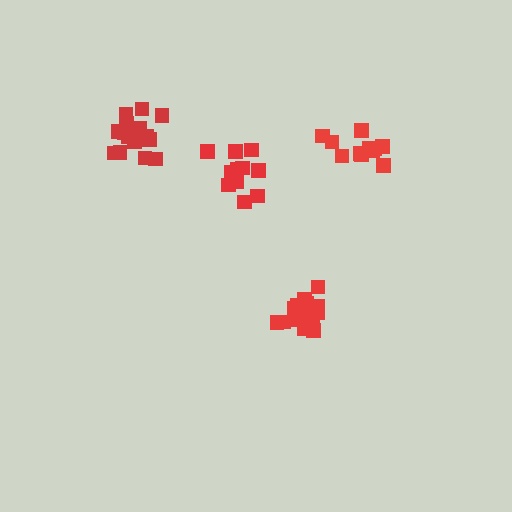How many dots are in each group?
Group 1: 11 dots, Group 2: 17 dots, Group 3: 17 dots, Group 4: 11 dots (56 total).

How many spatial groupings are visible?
There are 4 spatial groupings.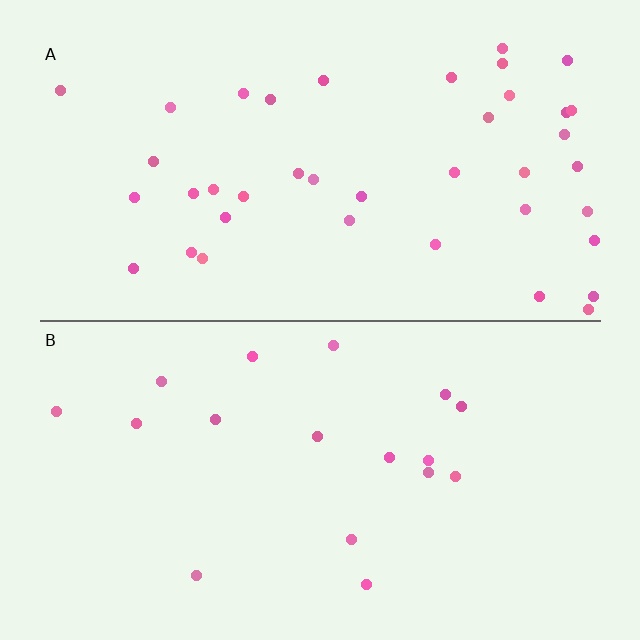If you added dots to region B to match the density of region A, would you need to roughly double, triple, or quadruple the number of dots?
Approximately double.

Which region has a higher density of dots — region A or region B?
A (the top).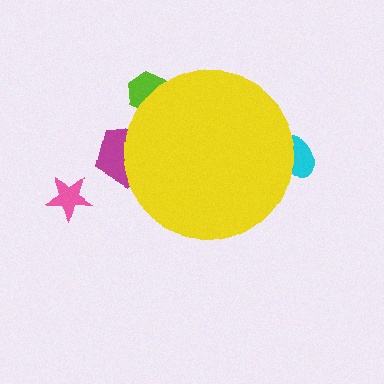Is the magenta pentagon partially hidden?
Yes, the magenta pentagon is partially hidden behind the yellow circle.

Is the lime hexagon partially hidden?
Yes, the lime hexagon is partially hidden behind the yellow circle.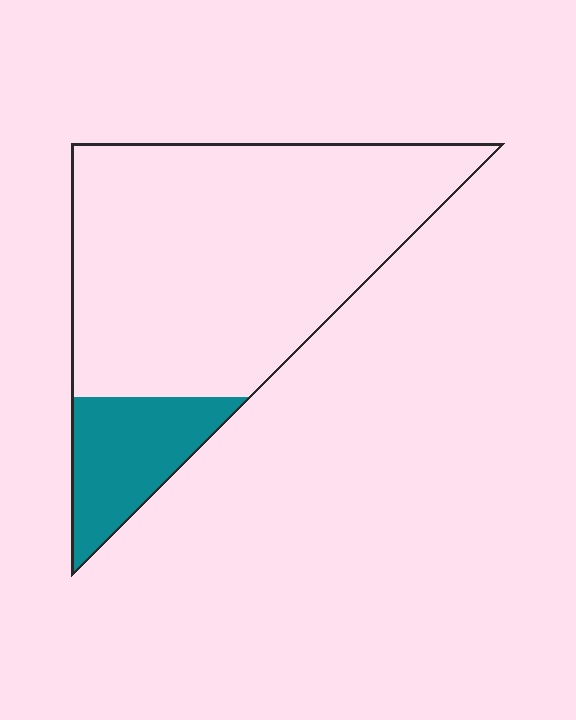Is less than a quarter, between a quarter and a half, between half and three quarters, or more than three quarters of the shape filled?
Less than a quarter.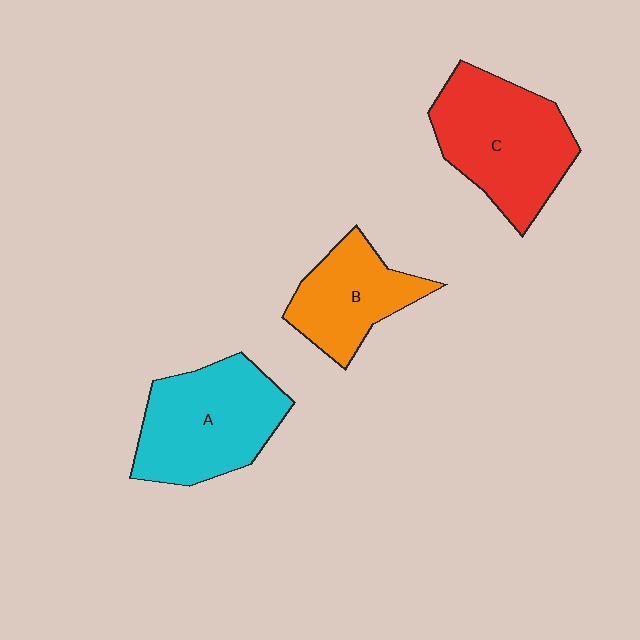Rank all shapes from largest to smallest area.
From largest to smallest: C (red), A (cyan), B (orange).